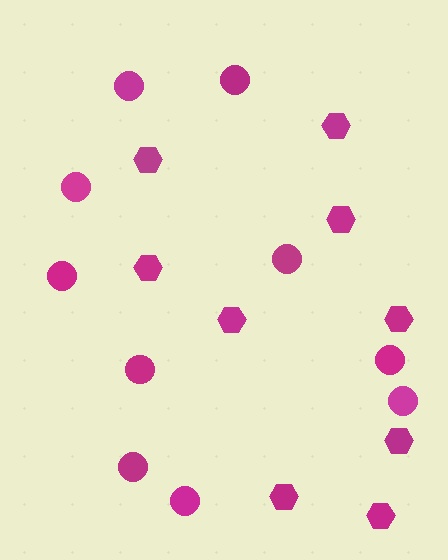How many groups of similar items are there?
There are 2 groups: one group of hexagons (9) and one group of circles (10).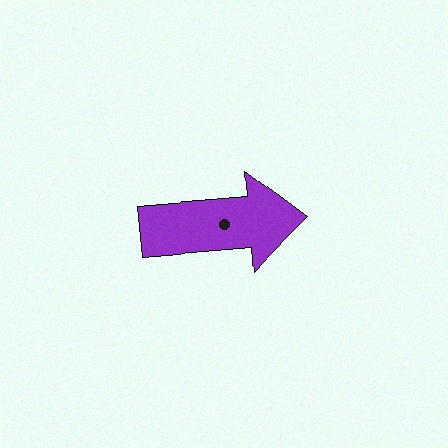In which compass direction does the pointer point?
East.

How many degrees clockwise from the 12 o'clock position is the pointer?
Approximately 85 degrees.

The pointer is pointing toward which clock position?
Roughly 3 o'clock.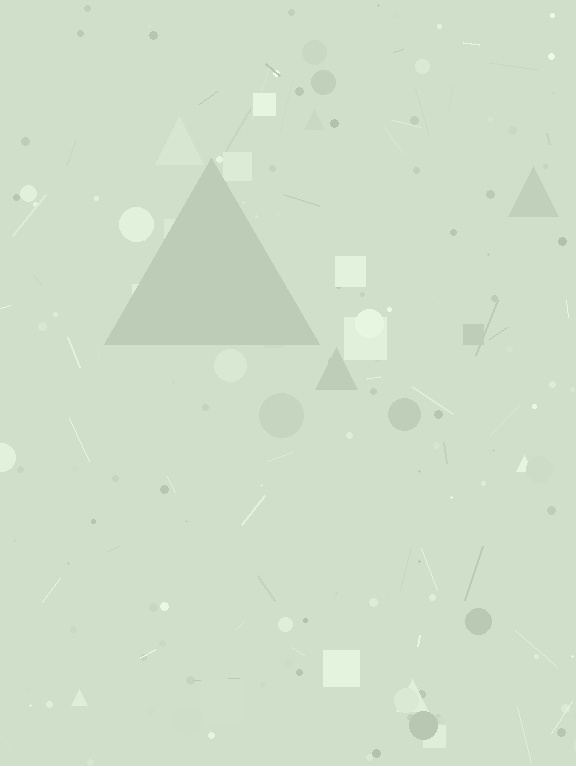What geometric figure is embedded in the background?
A triangle is embedded in the background.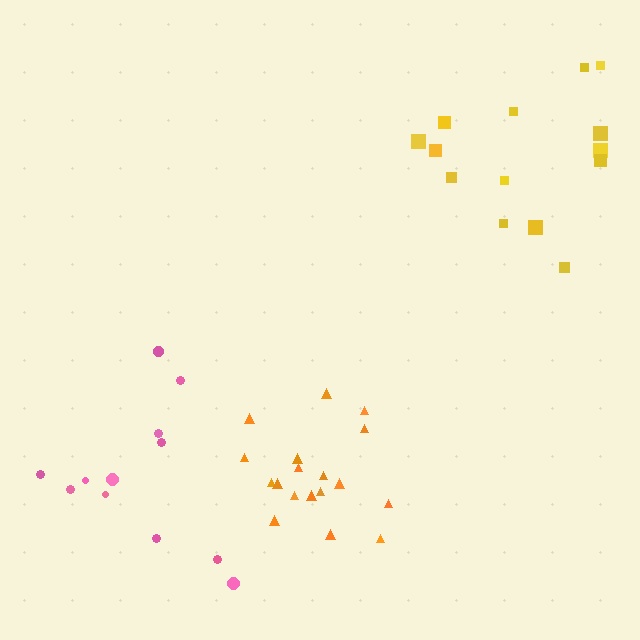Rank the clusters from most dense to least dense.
orange, pink, yellow.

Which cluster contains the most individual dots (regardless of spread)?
Orange (18).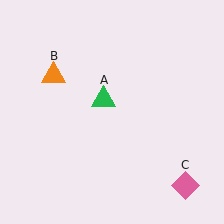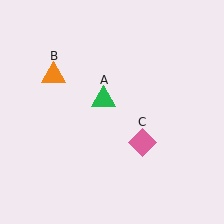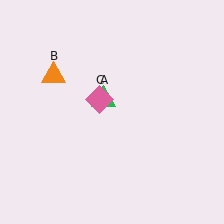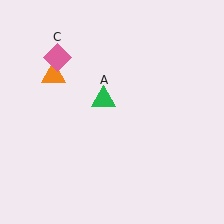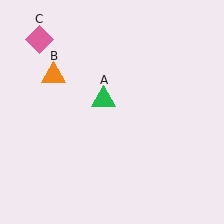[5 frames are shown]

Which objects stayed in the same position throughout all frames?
Green triangle (object A) and orange triangle (object B) remained stationary.